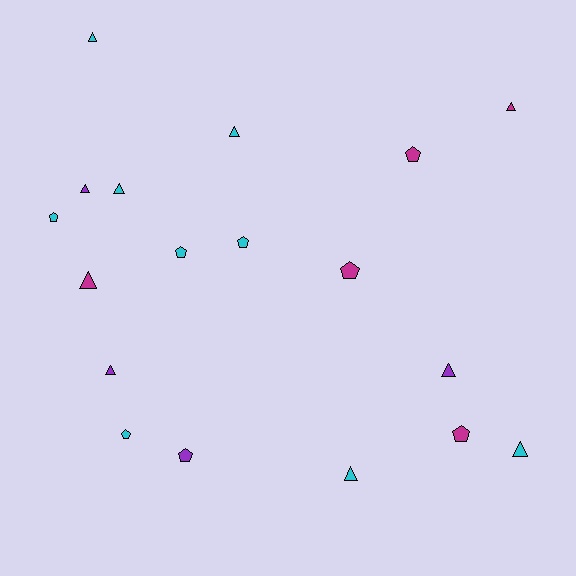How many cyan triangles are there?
There are 5 cyan triangles.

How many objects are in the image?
There are 18 objects.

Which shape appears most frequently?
Triangle, with 10 objects.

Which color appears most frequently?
Cyan, with 9 objects.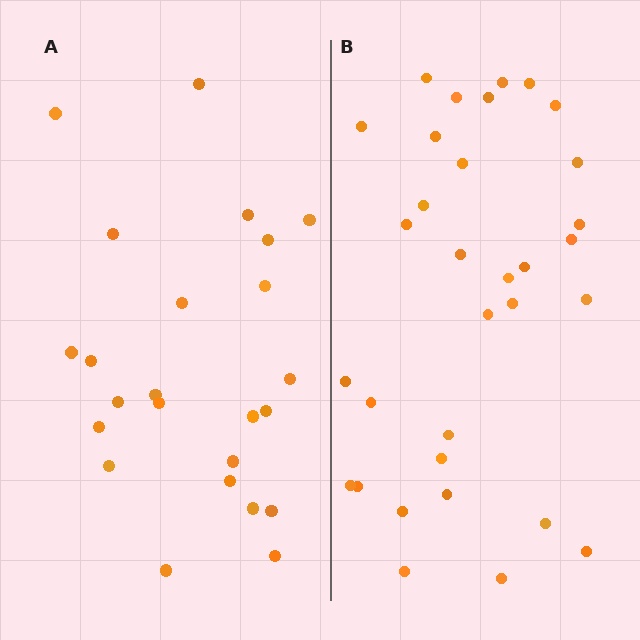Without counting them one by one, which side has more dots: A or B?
Region B (the right region) has more dots.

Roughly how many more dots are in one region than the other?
Region B has roughly 8 or so more dots than region A.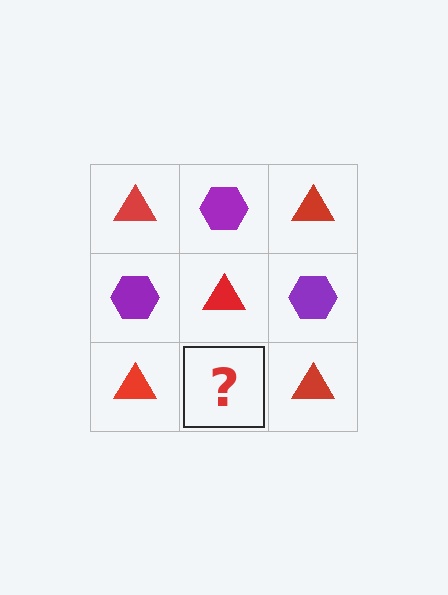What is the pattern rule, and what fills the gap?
The rule is that it alternates red triangle and purple hexagon in a checkerboard pattern. The gap should be filled with a purple hexagon.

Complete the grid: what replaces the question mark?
The question mark should be replaced with a purple hexagon.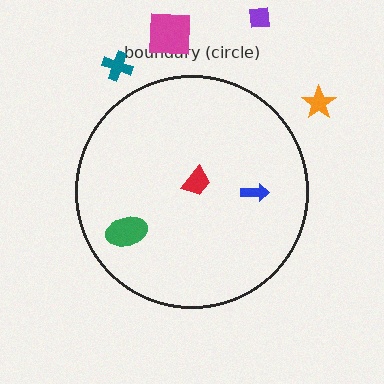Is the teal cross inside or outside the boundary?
Outside.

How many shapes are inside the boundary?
3 inside, 4 outside.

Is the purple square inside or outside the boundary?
Outside.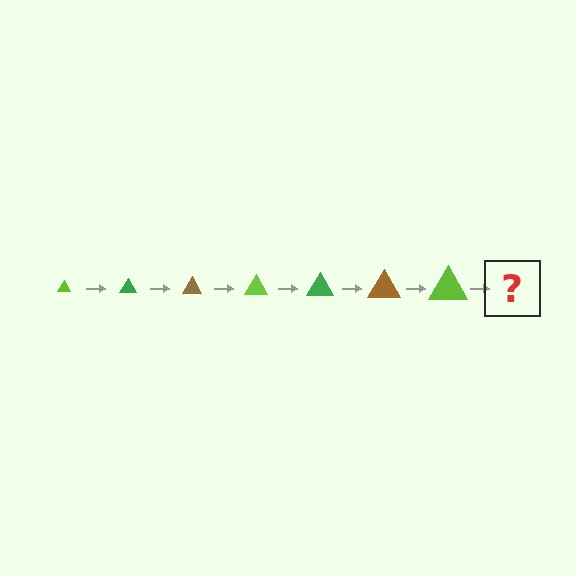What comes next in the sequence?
The next element should be a green triangle, larger than the previous one.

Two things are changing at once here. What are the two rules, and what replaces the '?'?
The two rules are that the triangle grows larger each step and the color cycles through lime, green, and brown. The '?' should be a green triangle, larger than the previous one.